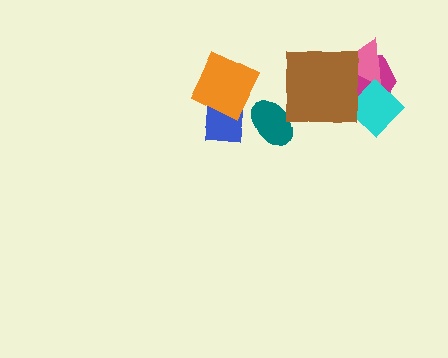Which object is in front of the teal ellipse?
The brown square is in front of the teal ellipse.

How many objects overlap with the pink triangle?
3 objects overlap with the pink triangle.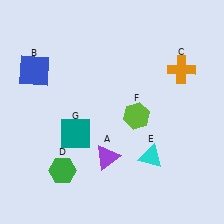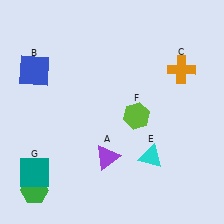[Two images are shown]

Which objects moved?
The objects that moved are: the green hexagon (D), the teal square (G).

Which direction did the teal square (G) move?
The teal square (G) moved left.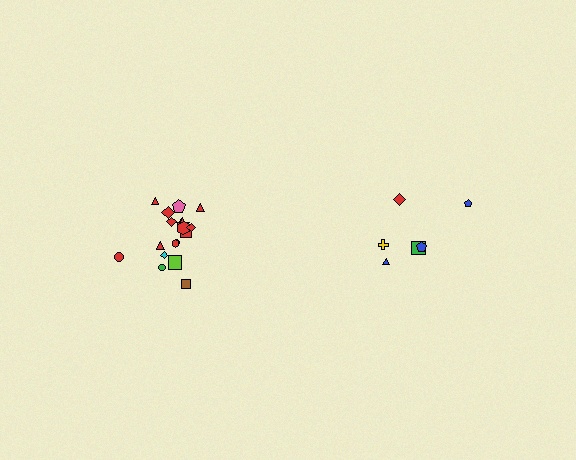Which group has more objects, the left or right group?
The left group.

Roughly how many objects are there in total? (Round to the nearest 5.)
Roughly 25 objects in total.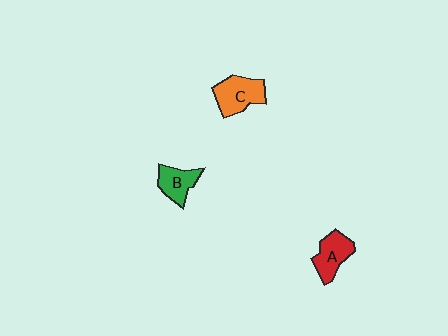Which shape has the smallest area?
Shape B (green).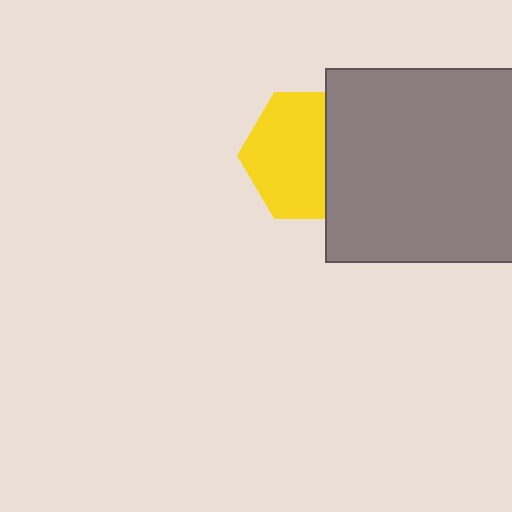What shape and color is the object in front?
The object in front is a gray square.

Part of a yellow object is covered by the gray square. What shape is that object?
It is a hexagon.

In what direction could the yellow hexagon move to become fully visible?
The yellow hexagon could move left. That would shift it out from behind the gray square entirely.